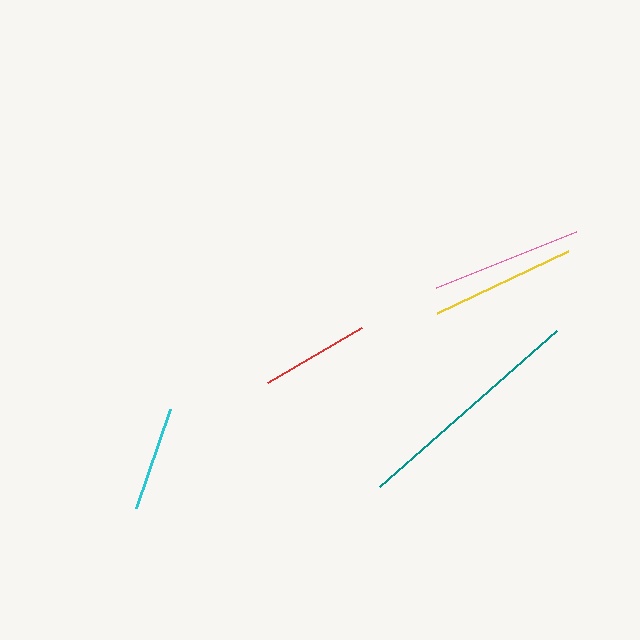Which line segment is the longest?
The teal line is the longest at approximately 236 pixels.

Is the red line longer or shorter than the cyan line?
The red line is longer than the cyan line.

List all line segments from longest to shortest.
From longest to shortest: teal, pink, yellow, red, cyan.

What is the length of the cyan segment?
The cyan segment is approximately 105 pixels long.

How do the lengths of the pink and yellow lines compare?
The pink and yellow lines are approximately the same length.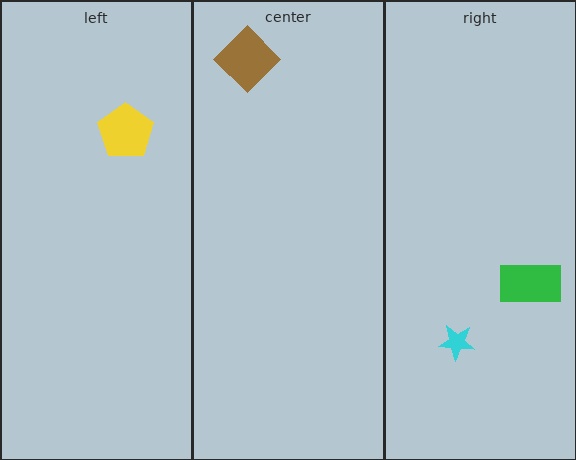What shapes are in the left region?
The yellow pentagon.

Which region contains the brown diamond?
The center region.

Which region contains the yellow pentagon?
The left region.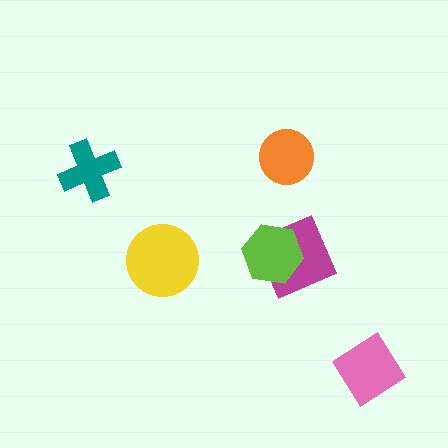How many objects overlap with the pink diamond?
0 objects overlap with the pink diamond.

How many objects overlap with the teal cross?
0 objects overlap with the teal cross.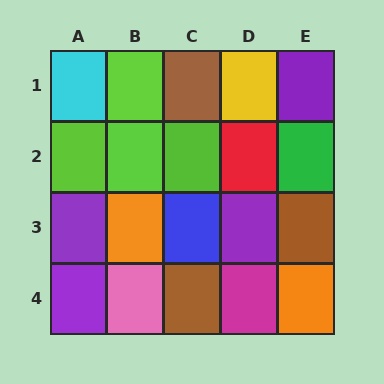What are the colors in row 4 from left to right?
Purple, pink, brown, magenta, orange.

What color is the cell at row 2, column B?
Lime.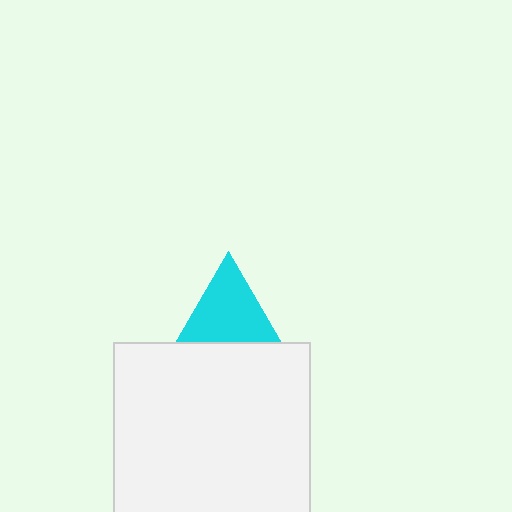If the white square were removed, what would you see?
You would see the complete cyan triangle.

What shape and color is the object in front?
The object in front is a white square.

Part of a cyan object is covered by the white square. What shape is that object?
It is a triangle.